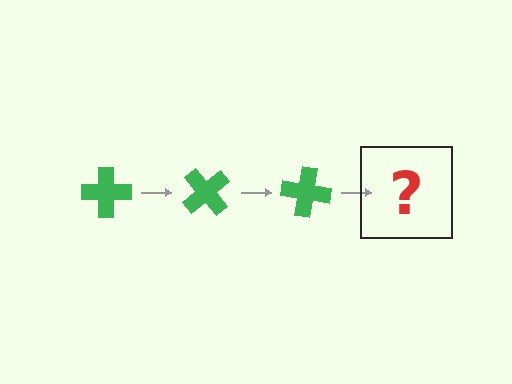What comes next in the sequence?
The next element should be a green cross rotated 150 degrees.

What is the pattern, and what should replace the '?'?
The pattern is that the cross rotates 50 degrees each step. The '?' should be a green cross rotated 150 degrees.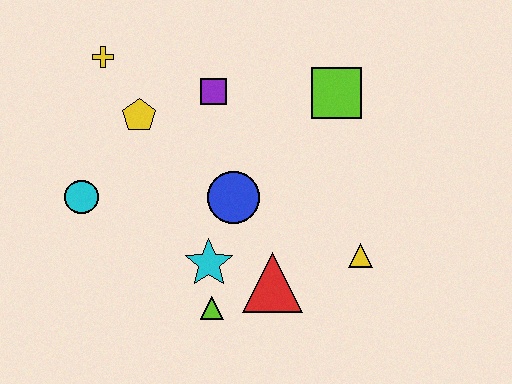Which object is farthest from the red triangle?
The yellow cross is farthest from the red triangle.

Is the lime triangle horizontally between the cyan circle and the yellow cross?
No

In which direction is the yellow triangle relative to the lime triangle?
The yellow triangle is to the right of the lime triangle.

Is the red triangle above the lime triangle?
Yes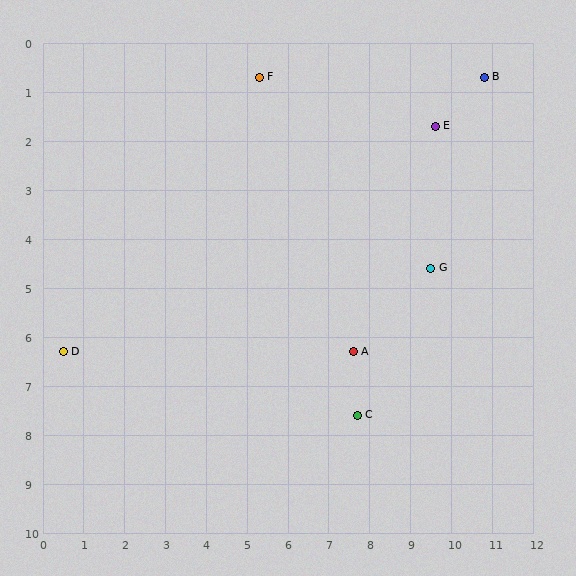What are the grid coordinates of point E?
Point E is at approximately (9.6, 1.7).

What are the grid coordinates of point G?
Point G is at approximately (9.5, 4.6).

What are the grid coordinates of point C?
Point C is at approximately (7.7, 7.6).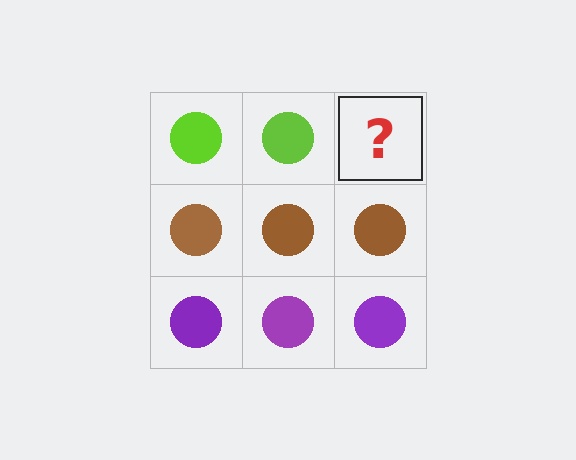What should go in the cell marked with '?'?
The missing cell should contain a lime circle.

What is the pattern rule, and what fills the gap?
The rule is that each row has a consistent color. The gap should be filled with a lime circle.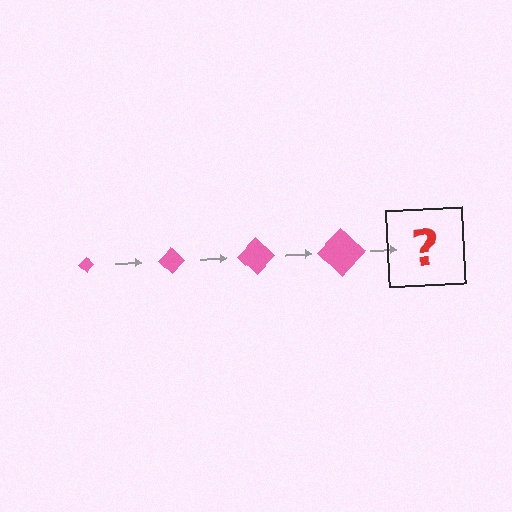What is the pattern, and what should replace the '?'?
The pattern is that the diamond gets progressively larger each step. The '?' should be a pink diamond, larger than the previous one.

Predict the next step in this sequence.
The next step is a pink diamond, larger than the previous one.